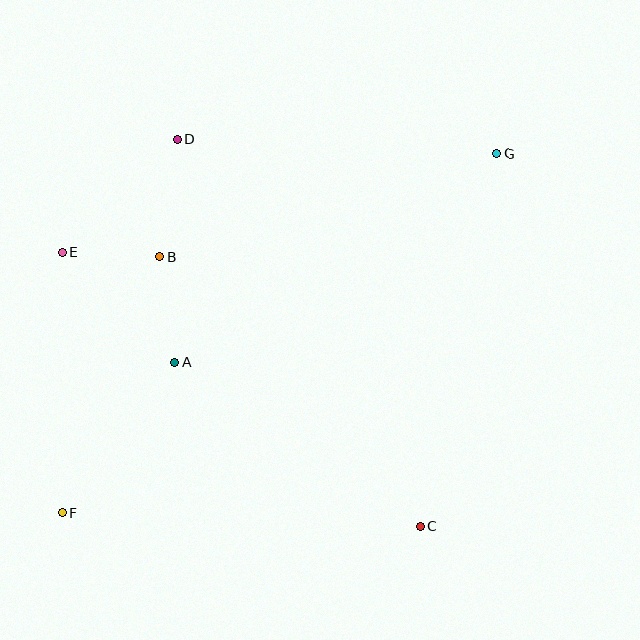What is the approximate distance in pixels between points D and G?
The distance between D and G is approximately 320 pixels.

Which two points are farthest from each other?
Points F and G are farthest from each other.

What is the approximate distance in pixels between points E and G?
The distance between E and G is approximately 446 pixels.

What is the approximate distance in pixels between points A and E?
The distance between A and E is approximately 157 pixels.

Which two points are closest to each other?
Points B and E are closest to each other.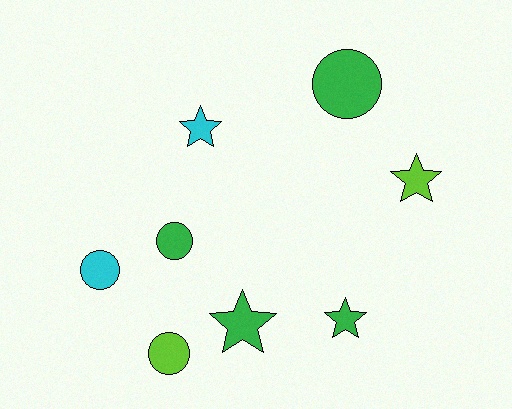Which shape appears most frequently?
Star, with 4 objects.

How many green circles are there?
There are 2 green circles.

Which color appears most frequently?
Green, with 4 objects.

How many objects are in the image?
There are 8 objects.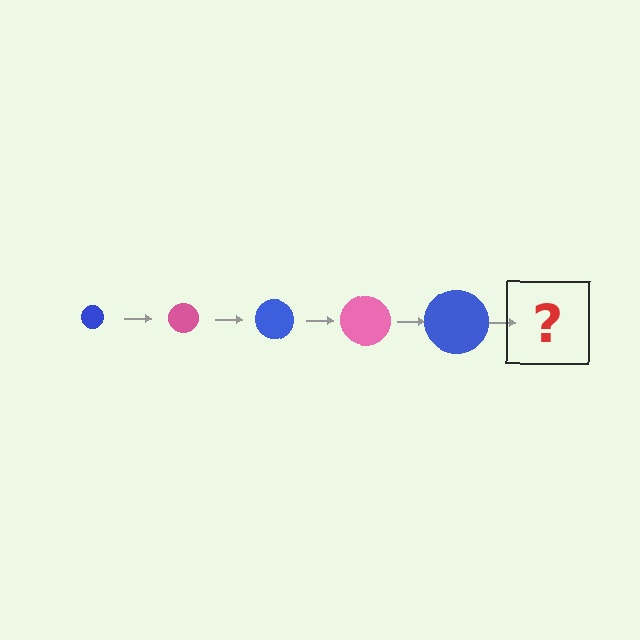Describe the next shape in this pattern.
It should be a pink circle, larger than the previous one.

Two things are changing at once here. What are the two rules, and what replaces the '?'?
The two rules are that the circle grows larger each step and the color cycles through blue and pink. The '?' should be a pink circle, larger than the previous one.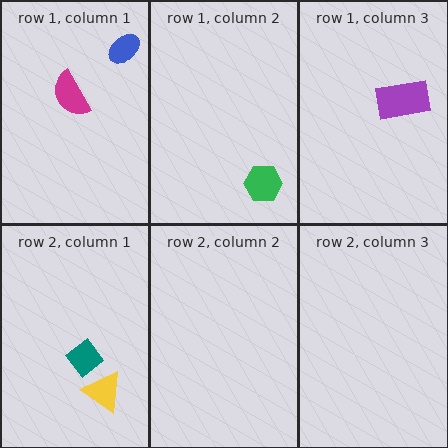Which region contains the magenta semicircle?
The row 1, column 1 region.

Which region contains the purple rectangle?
The row 1, column 3 region.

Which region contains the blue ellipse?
The row 1, column 1 region.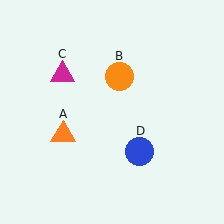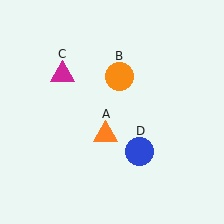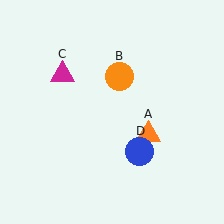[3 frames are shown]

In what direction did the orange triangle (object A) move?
The orange triangle (object A) moved right.